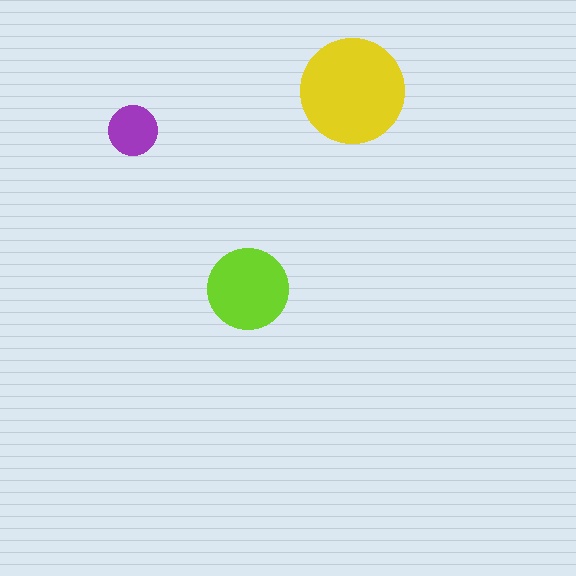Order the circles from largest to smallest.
the yellow one, the lime one, the purple one.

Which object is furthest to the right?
The yellow circle is rightmost.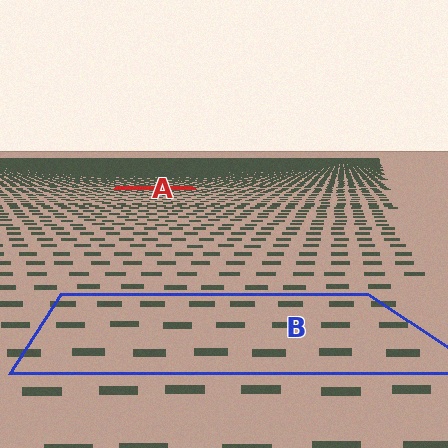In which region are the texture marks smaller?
The texture marks are smaller in region A, because it is farther away.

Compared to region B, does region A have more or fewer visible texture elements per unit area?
Region A has more texture elements per unit area — they are packed more densely because it is farther away.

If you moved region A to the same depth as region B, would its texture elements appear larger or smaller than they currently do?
They would appear larger. At a closer depth, the same texture elements are projected at a bigger on-screen size.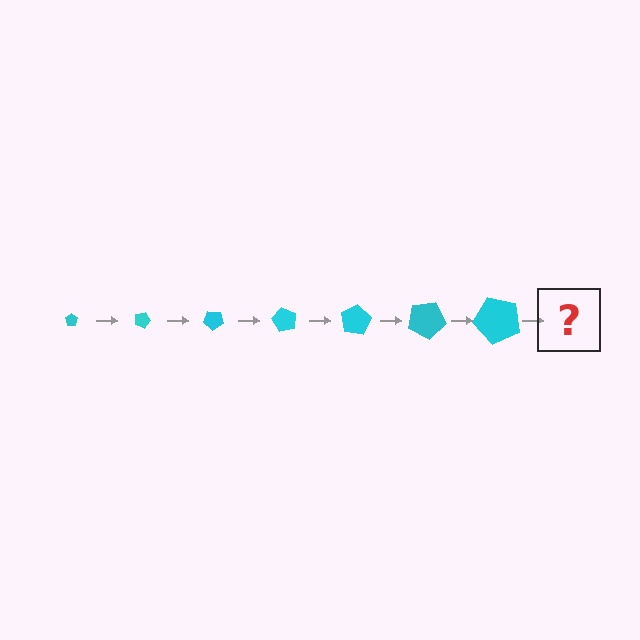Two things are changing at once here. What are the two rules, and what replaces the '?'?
The two rules are that the pentagon grows larger each step and it rotates 20 degrees each step. The '?' should be a pentagon, larger than the previous one and rotated 140 degrees from the start.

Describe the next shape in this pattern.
It should be a pentagon, larger than the previous one and rotated 140 degrees from the start.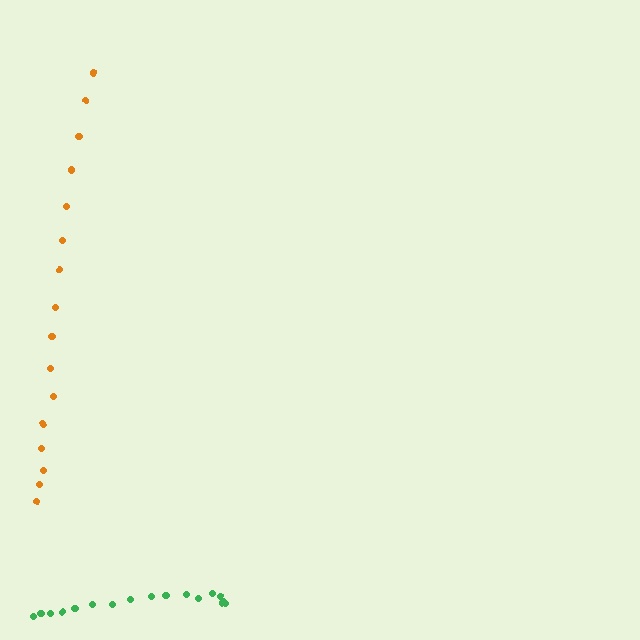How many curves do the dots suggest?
There are 2 distinct paths.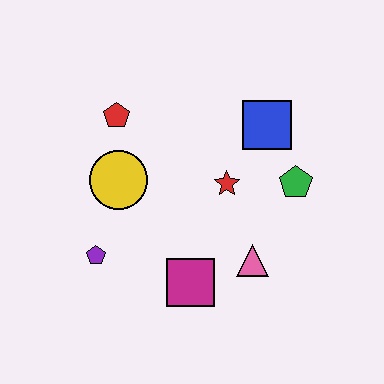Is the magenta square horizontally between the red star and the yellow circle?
Yes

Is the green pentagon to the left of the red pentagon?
No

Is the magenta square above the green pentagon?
No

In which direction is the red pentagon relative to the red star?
The red pentagon is to the left of the red star.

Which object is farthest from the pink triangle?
The red pentagon is farthest from the pink triangle.